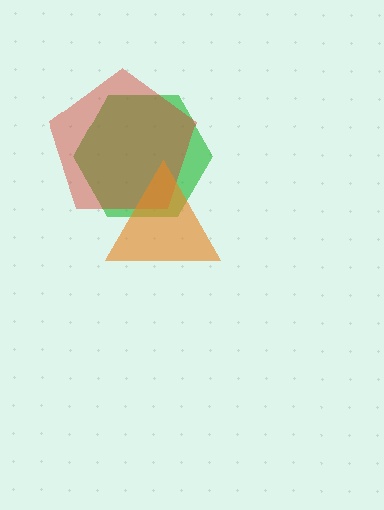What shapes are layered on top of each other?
The layered shapes are: a green hexagon, a red pentagon, an orange triangle.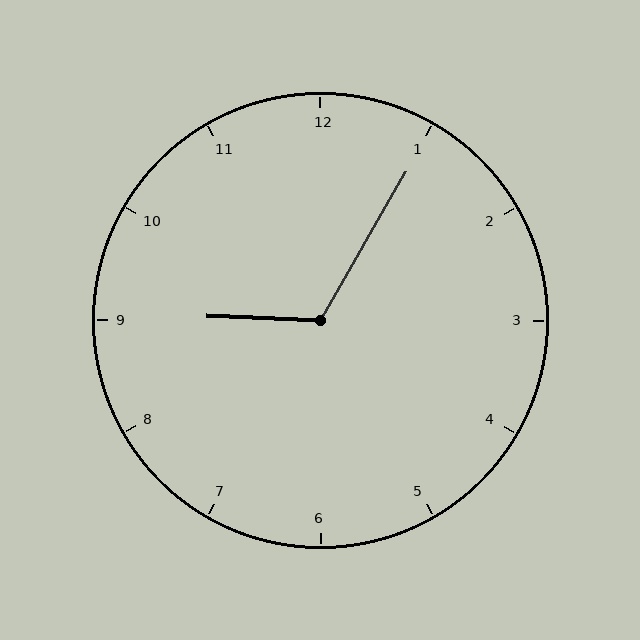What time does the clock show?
9:05.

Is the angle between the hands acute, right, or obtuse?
It is obtuse.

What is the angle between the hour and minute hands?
Approximately 118 degrees.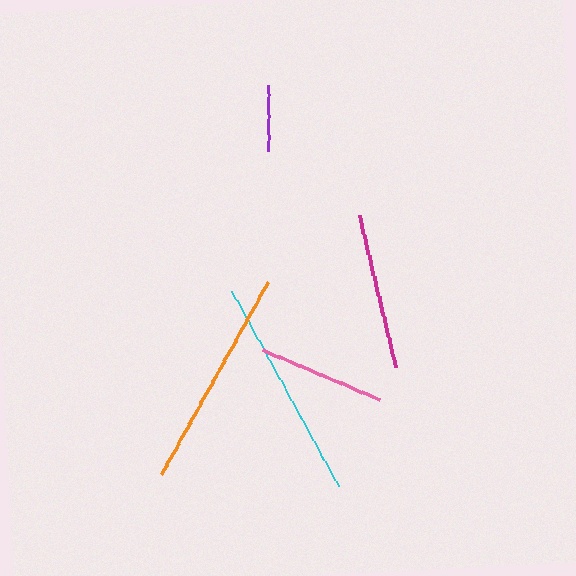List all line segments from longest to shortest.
From longest to shortest: cyan, orange, magenta, pink, purple.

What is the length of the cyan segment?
The cyan segment is approximately 221 pixels long.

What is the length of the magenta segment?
The magenta segment is approximately 156 pixels long.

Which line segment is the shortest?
The purple line is the shortest at approximately 66 pixels.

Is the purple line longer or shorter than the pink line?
The pink line is longer than the purple line.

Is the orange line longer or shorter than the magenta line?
The orange line is longer than the magenta line.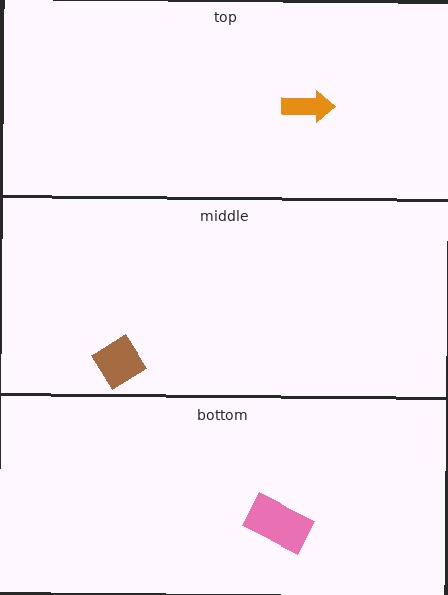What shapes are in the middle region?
The brown diamond.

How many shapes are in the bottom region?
1.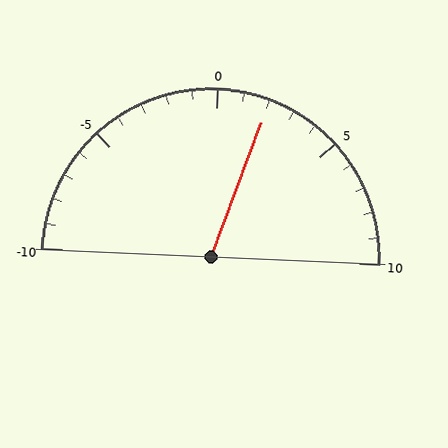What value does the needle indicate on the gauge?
The needle indicates approximately 2.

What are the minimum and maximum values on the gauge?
The gauge ranges from -10 to 10.